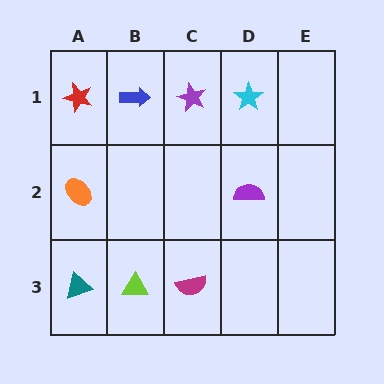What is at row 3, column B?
A lime triangle.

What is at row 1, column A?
A red star.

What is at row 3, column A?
A teal triangle.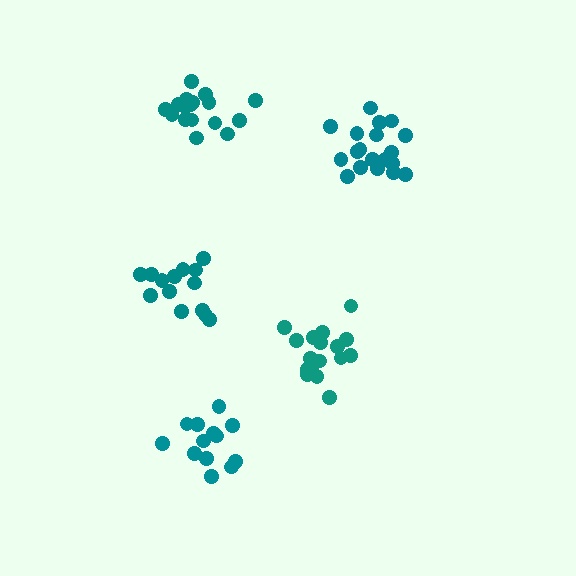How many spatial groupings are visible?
There are 5 spatial groupings.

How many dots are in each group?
Group 1: 14 dots, Group 2: 19 dots, Group 3: 17 dots, Group 4: 17 dots, Group 5: 13 dots (80 total).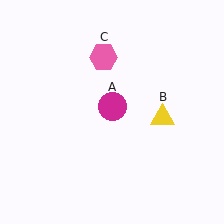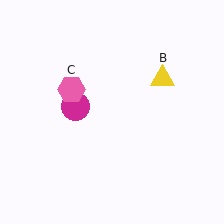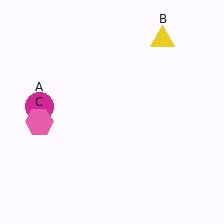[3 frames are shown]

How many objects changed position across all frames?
3 objects changed position: magenta circle (object A), yellow triangle (object B), pink hexagon (object C).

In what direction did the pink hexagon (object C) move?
The pink hexagon (object C) moved down and to the left.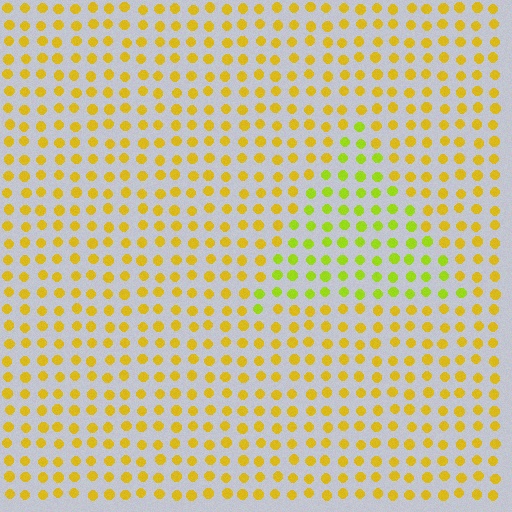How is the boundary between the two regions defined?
The boundary is defined purely by a slight shift in hue (about 32 degrees). Spacing, size, and orientation are identical on both sides.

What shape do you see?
I see a triangle.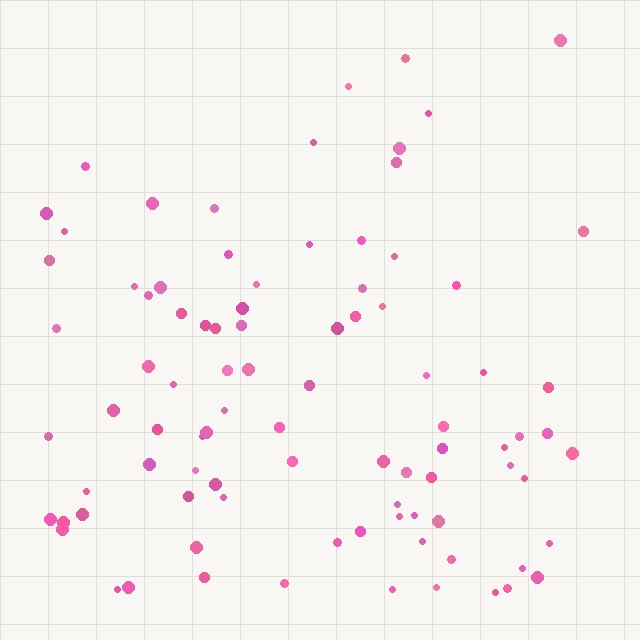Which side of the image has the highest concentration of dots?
The bottom.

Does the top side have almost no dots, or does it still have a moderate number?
Still a moderate number, just noticeably fewer than the bottom.